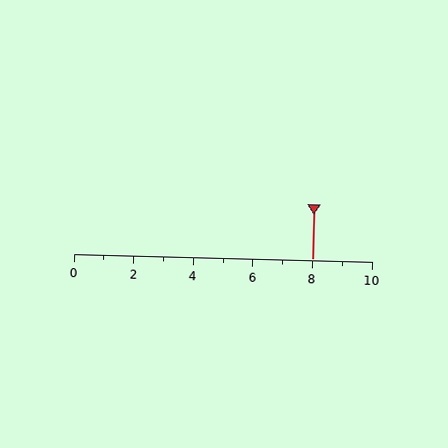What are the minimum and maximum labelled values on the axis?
The axis runs from 0 to 10.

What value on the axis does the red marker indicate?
The marker indicates approximately 8.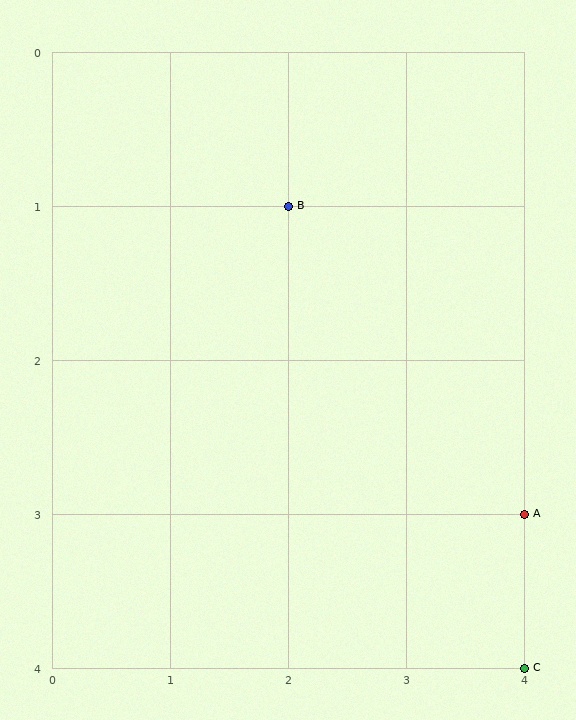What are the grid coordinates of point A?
Point A is at grid coordinates (4, 3).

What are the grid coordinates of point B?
Point B is at grid coordinates (2, 1).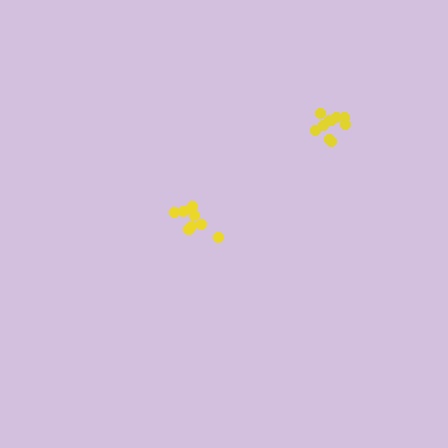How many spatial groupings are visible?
There are 2 spatial groupings.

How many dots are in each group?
Group 1: 10 dots, Group 2: 10 dots (20 total).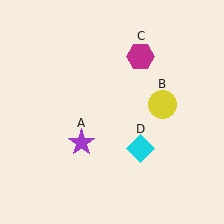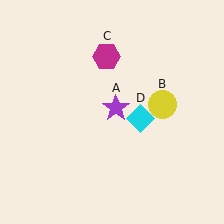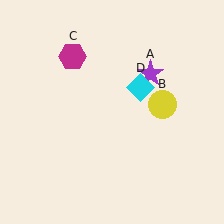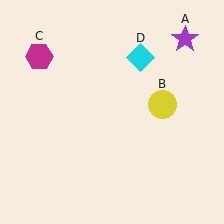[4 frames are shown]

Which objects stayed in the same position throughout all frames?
Yellow circle (object B) remained stationary.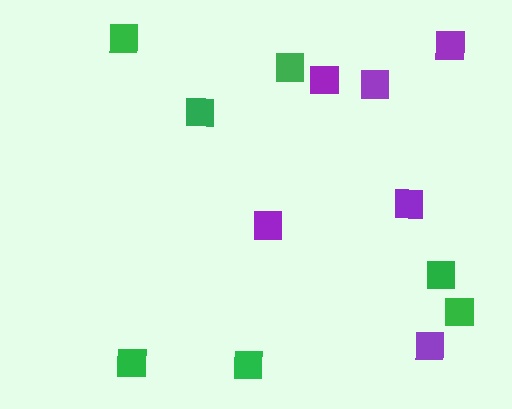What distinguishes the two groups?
There are 2 groups: one group of purple squares (6) and one group of green squares (7).